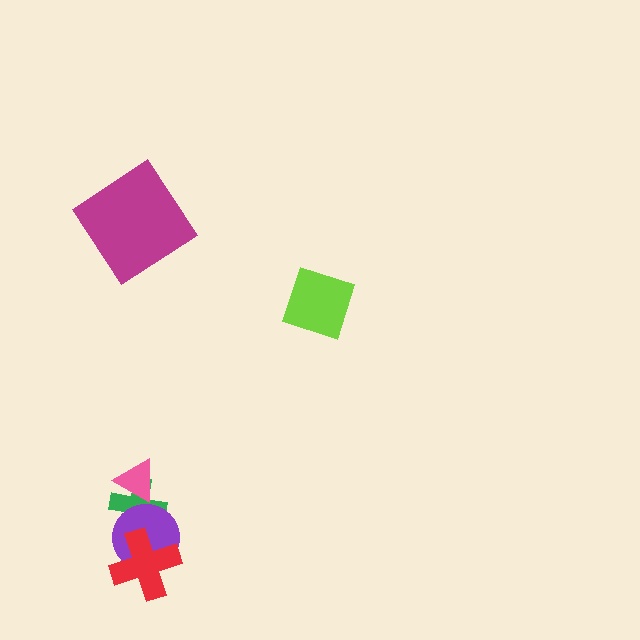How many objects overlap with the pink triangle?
1 object overlaps with the pink triangle.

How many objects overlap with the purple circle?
2 objects overlap with the purple circle.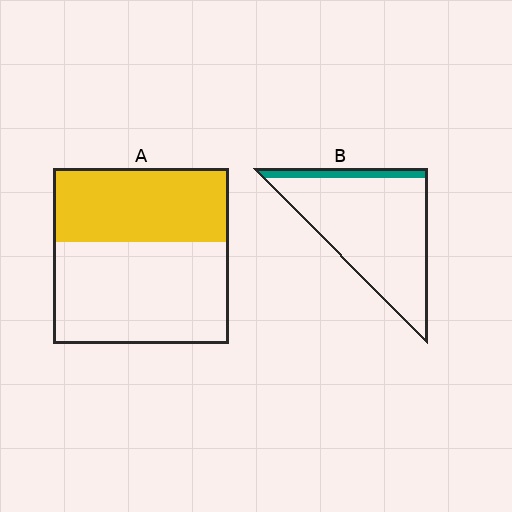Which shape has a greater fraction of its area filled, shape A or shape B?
Shape A.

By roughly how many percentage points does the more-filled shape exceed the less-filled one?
By roughly 30 percentage points (A over B).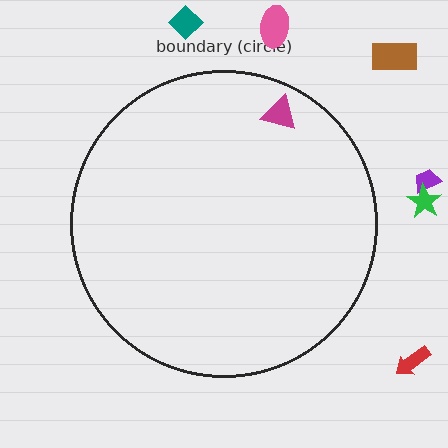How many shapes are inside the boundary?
1 inside, 6 outside.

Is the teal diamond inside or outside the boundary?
Outside.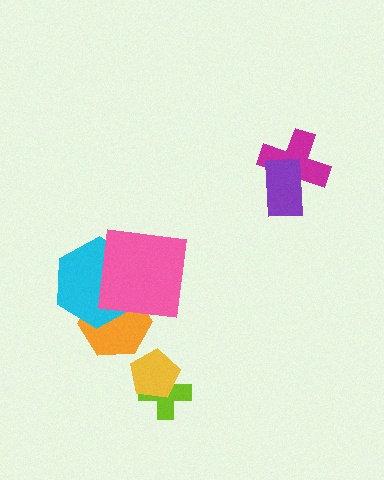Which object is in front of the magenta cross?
The purple rectangle is in front of the magenta cross.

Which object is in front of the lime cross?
The yellow pentagon is in front of the lime cross.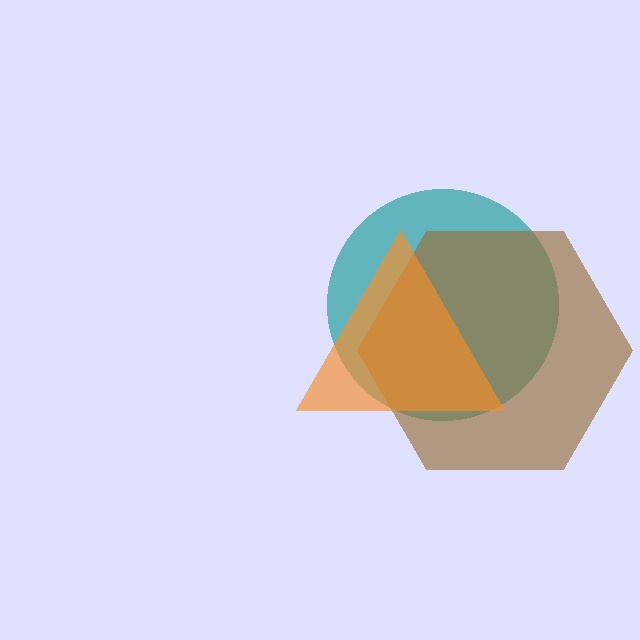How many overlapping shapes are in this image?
There are 3 overlapping shapes in the image.